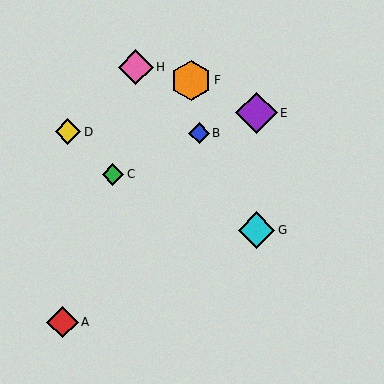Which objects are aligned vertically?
Objects E, G are aligned vertically.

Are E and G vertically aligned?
Yes, both are at x≈256.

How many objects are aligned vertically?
2 objects (E, G) are aligned vertically.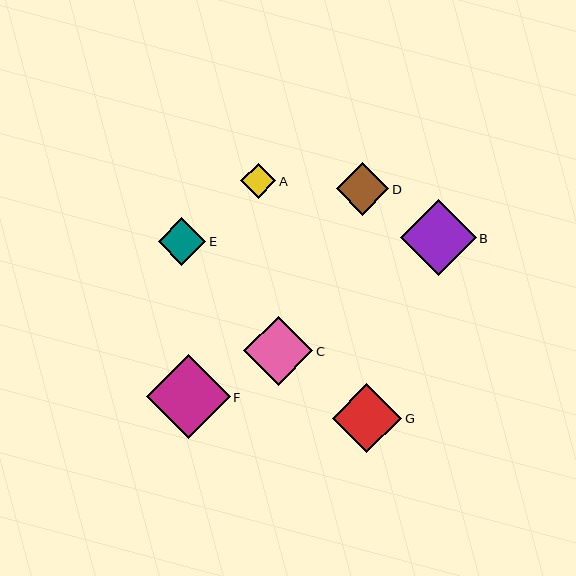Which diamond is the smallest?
Diamond A is the smallest with a size of approximately 36 pixels.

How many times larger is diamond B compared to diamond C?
Diamond B is approximately 1.1 times the size of diamond C.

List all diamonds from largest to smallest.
From largest to smallest: F, B, G, C, D, E, A.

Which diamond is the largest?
Diamond F is the largest with a size of approximately 84 pixels.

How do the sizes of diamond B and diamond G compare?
Diamond B and diamond G are approximately the same size.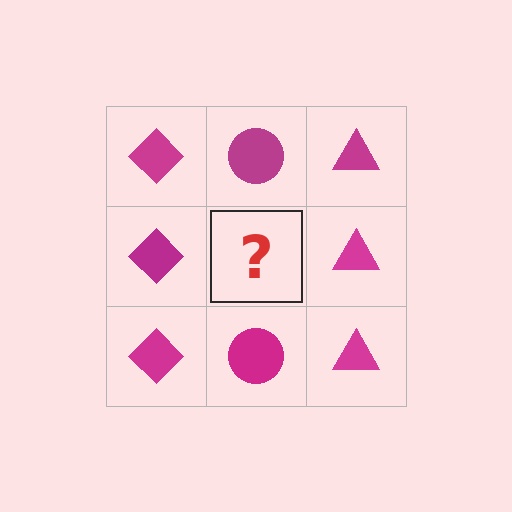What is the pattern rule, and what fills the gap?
The rule is that each column has a consistent shape. The gap should be filled with a magenta circle.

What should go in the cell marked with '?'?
The missing cell should contain a magenta circle.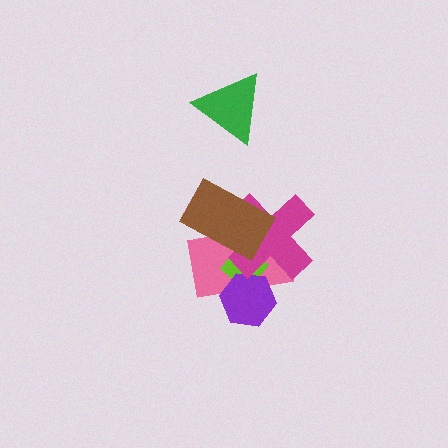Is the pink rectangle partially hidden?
Yes, it is partially covered by another shape.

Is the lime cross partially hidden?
Yes, it is partially covered by another shape.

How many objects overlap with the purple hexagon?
2 objects overlap with the purple hexagon.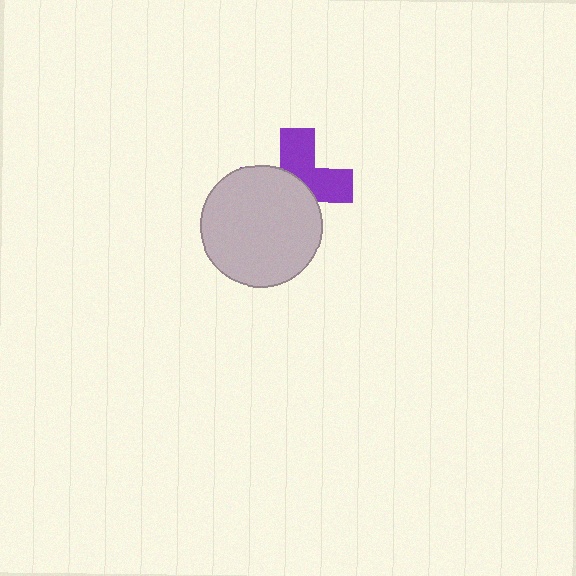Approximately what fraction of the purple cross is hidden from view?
Roughly 54% of the purple cross is hidden behind the light gray circle.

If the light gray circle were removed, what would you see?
You would see the complete purple cross.